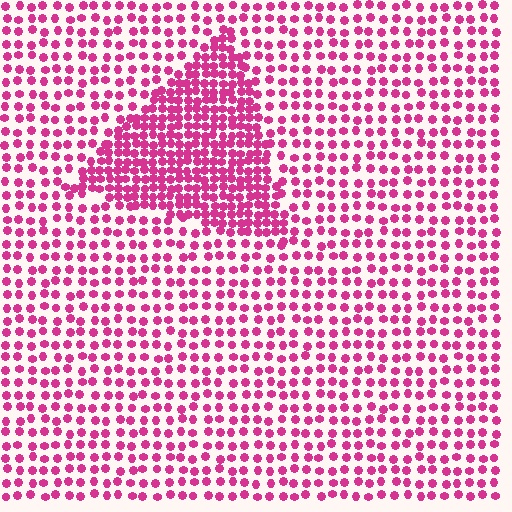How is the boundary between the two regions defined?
The boundary is defined by a change in element density (approximately 2.1x ratio). All elements are the same color, size, and shape.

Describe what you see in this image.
The image contains small magenta elements arranged at two different densities. A triangle-shaped region is visible where the elements are more densely packed than the surrounding area.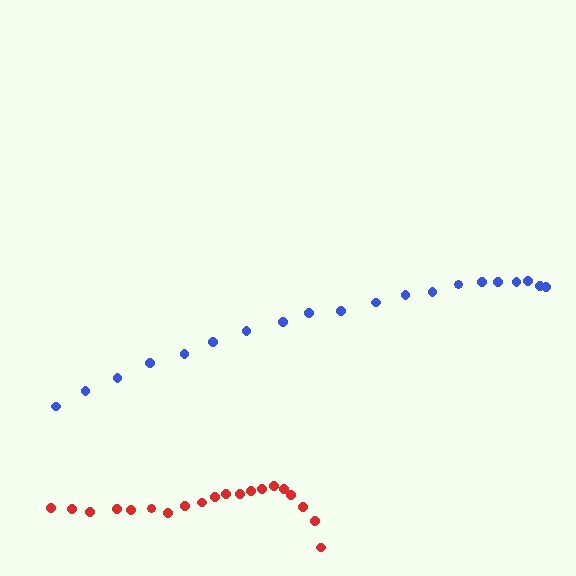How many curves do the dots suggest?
There are 2 distinct paths.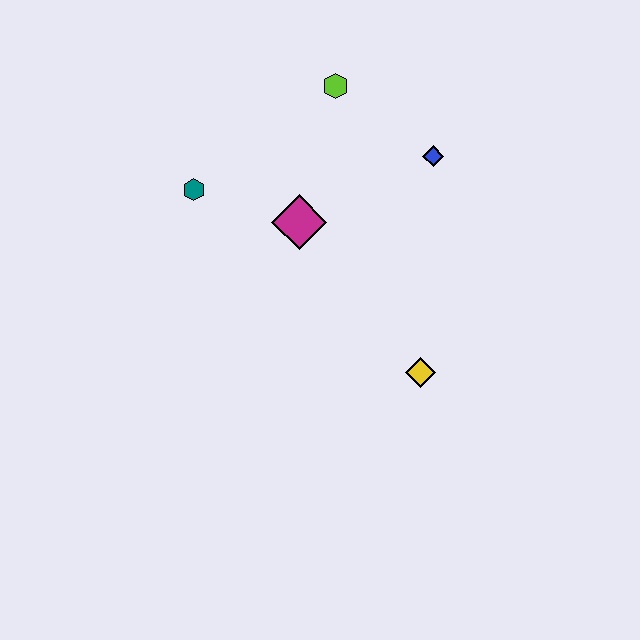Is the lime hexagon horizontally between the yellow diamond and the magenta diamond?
Yes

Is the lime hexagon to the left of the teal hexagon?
No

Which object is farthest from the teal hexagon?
The yellow diamond is farthest from the teal hexagon.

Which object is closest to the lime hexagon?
The blue diamond is closest to the lime hexagon.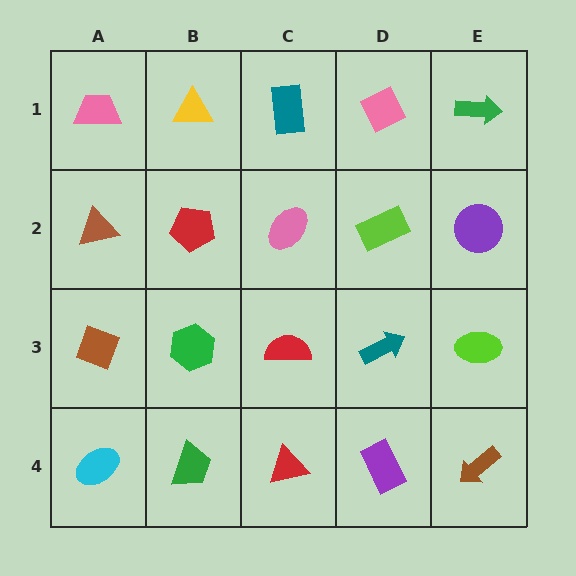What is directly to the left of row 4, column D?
A red triangle.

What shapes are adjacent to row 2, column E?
A green arrow (row 1, column E), a lime ellipse (row 3, column E), a lime rectangle (row 2, column D).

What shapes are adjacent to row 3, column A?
A brown triangle (row 2, column A), a cyan ellipse (row 4, column A), a green hexagon (row 3, column B).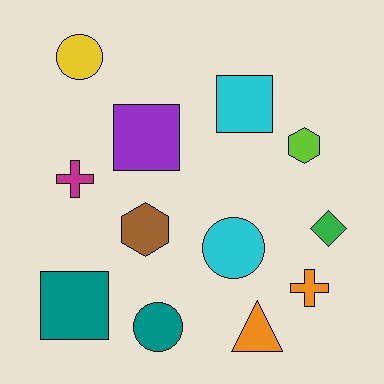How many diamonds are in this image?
There is 1 diamond.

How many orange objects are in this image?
There are 2 orange objects.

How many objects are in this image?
There are 12 objects.